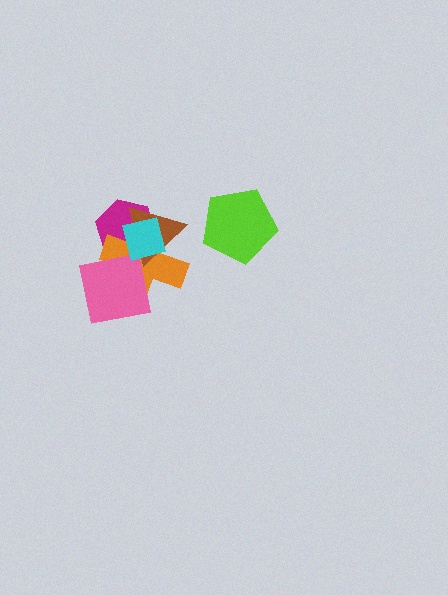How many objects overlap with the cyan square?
4 objects overlap with the cyan square.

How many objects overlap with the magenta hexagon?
4 objects overlap with the magenta hexagon.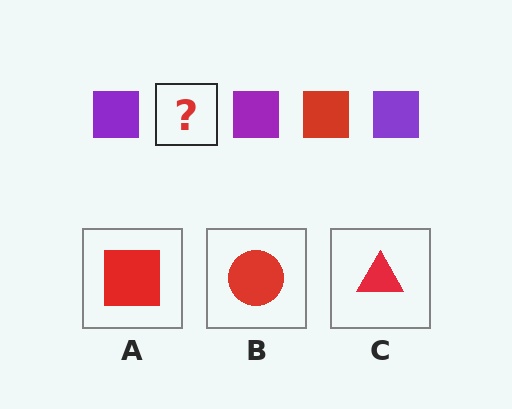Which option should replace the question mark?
Option A.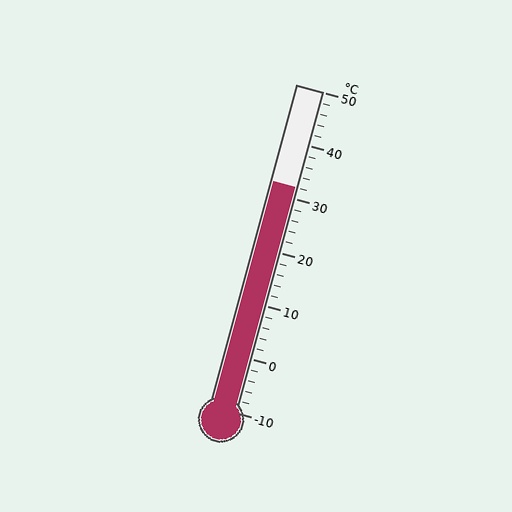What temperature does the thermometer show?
The thermometer shows approximately 32°C.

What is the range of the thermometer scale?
The thermometer scale ranges from -10°C to 50°C.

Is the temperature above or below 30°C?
The temperature is above 30°C.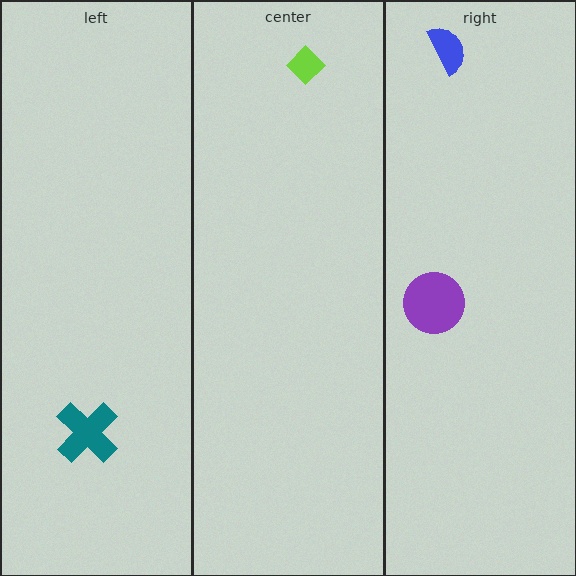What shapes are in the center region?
The lime diamond.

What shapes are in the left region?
The teal cross.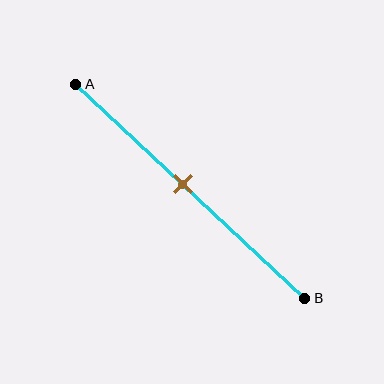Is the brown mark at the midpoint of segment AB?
No, the mark is at about 45% from A, not at the 50% midpoint.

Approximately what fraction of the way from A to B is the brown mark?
The brown mark is approximately 45% of the way from A to B.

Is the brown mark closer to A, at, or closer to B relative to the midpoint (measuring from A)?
The brown mark is closer to point A than the midpoint of segment AB.